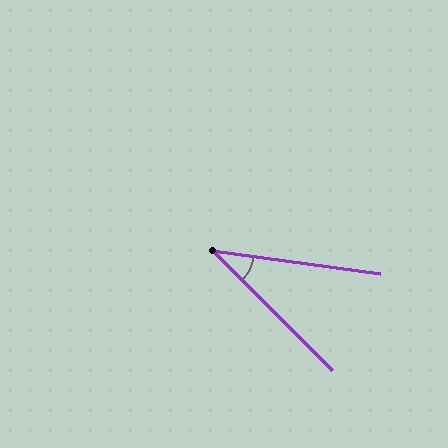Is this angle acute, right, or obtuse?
It is acute.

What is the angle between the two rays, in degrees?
Approximately 37 degrees.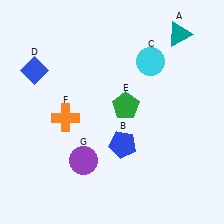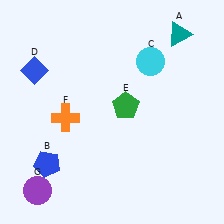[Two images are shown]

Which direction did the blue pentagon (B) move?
The blue pentagon (B) moved left.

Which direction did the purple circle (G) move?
The purple circle (G) moved left.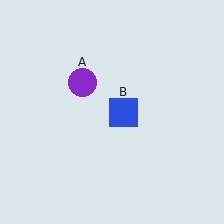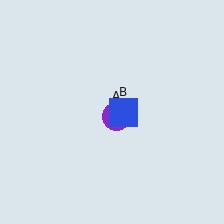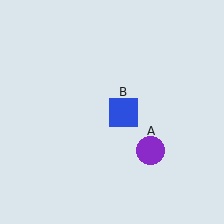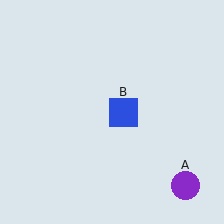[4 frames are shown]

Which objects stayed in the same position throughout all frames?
Blue square (object B) remained stationary.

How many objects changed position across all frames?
1 object changed position: purple circle (object A).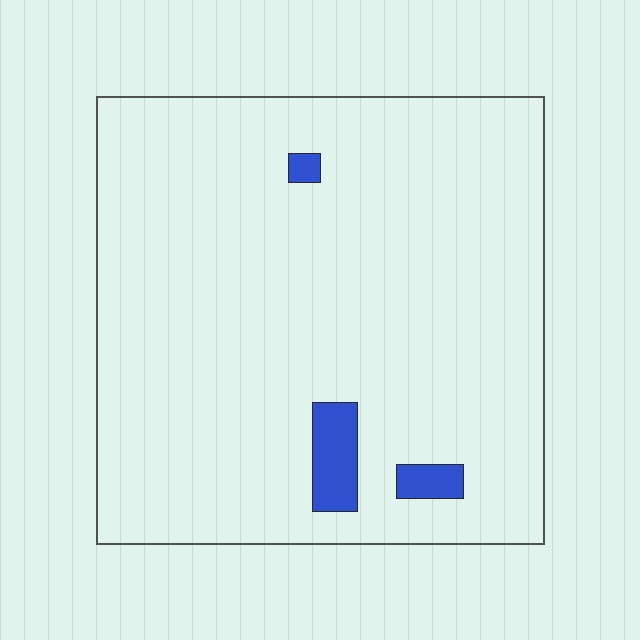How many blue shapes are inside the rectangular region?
3.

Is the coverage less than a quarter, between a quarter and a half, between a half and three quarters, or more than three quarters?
Less than a quarter.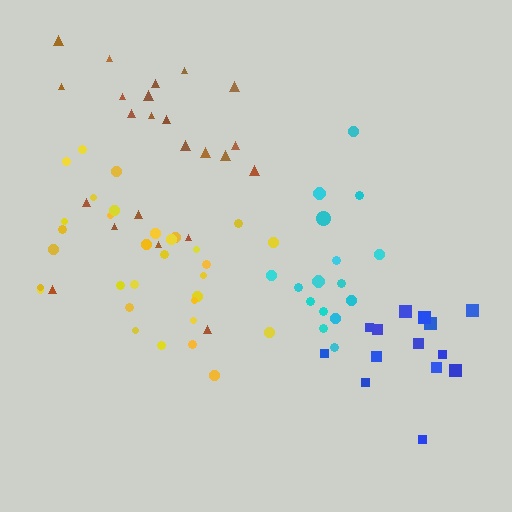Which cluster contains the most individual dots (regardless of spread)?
Yellow (32).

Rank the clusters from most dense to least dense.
yellow, blue, cyan, brown.